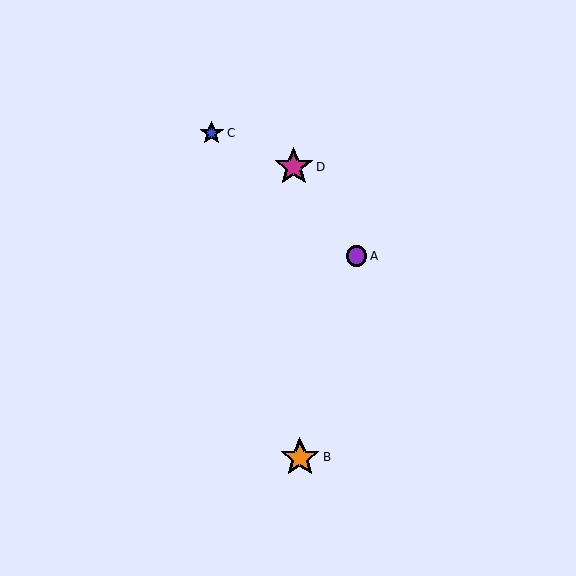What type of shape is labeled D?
Shape D is a magenta star.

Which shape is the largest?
The orange star (labeled B) is the largest.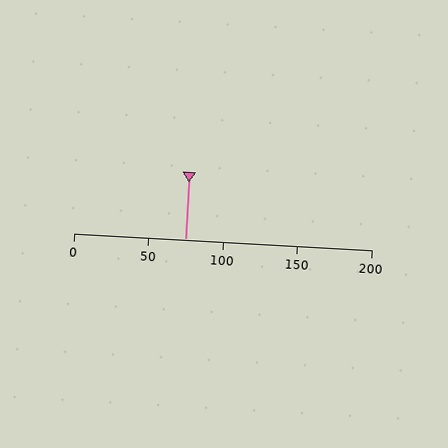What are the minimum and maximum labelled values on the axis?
The axis runs from 0 to 200.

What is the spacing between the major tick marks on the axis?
The major ticks are spaced 50 apart.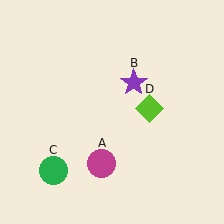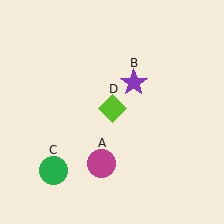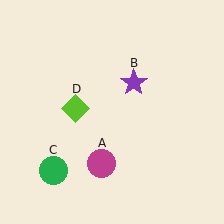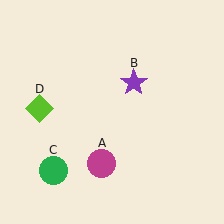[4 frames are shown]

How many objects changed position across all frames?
1 object changed position: lime diamond (object D).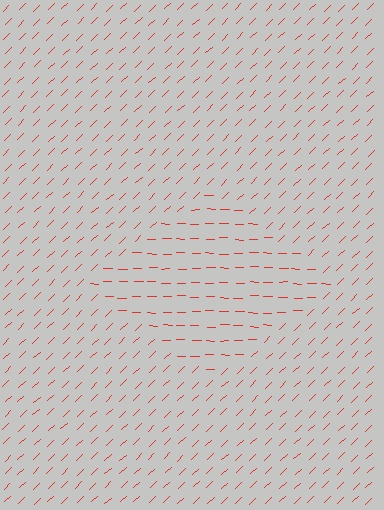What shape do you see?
I see a diamond.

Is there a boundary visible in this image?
Yes, there is a texture boundary formed by a change in line orientation.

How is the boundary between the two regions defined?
The boundary is defined purely by a change in line orientation (approximately 45 degrees difference). All lines are the same color and thickness.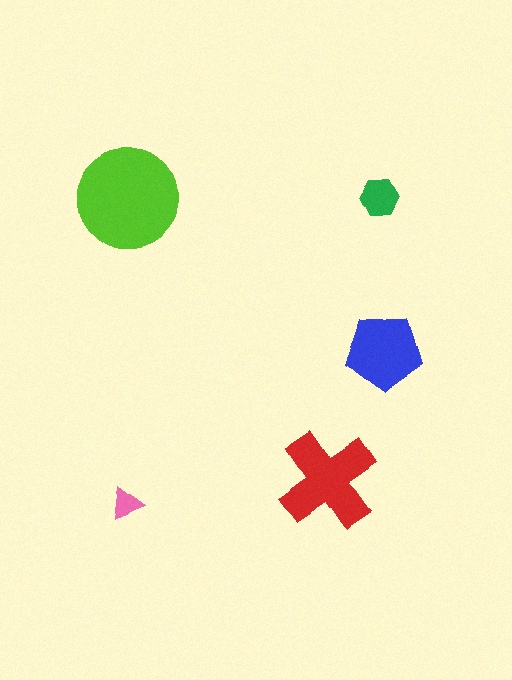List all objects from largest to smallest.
The lime circle, the red cross, the blue pentagon, the green hexagon, the pink triangle.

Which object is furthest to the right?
The green hexagon is rightmost.